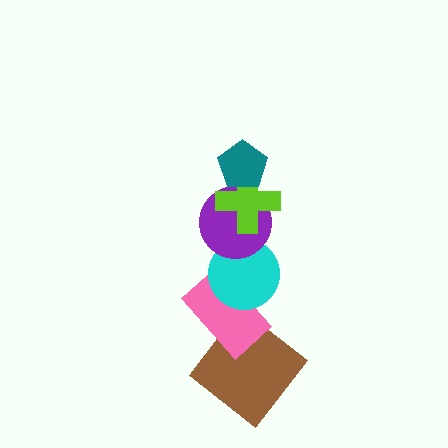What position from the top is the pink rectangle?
The pink rectangle is 5th from the top.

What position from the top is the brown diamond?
The brown diamond is 6th from the top.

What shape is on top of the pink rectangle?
The cyan circle is on top of the pink rectangle.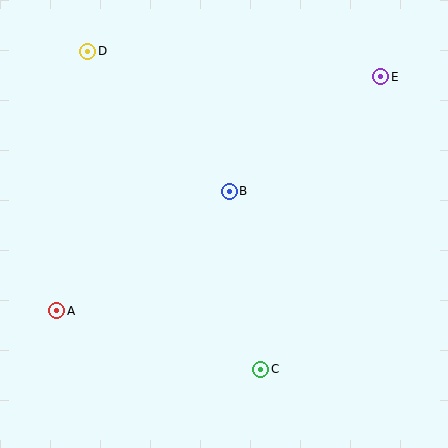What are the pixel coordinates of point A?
Point A is at (57, 311).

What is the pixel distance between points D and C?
The distance between D and C is 362 pixels.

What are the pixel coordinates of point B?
Point B is at (229, 191).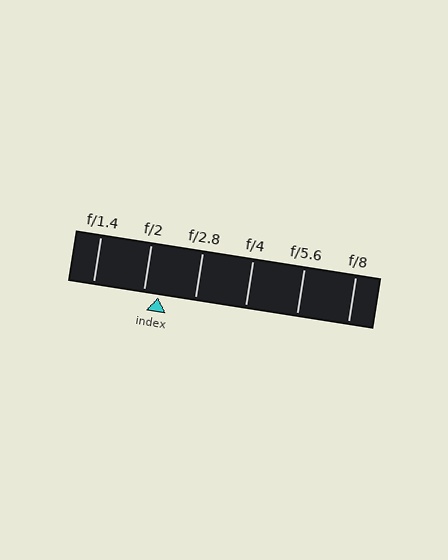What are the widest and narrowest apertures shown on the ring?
The widest aperture shown is f/1.4 and the narrowest is f/8.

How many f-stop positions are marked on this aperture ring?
There are 6 f-stop positions marked.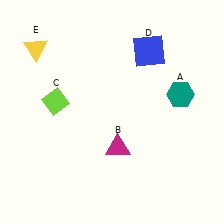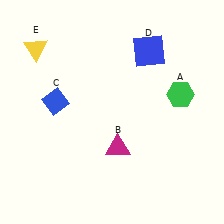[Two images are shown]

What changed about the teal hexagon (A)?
In Image 1, A is teal. In Image 2, it changed to green.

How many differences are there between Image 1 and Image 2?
There are 2 differences between the two images.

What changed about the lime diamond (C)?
In Image 1, C is lime. In Image 2, it changed to blue.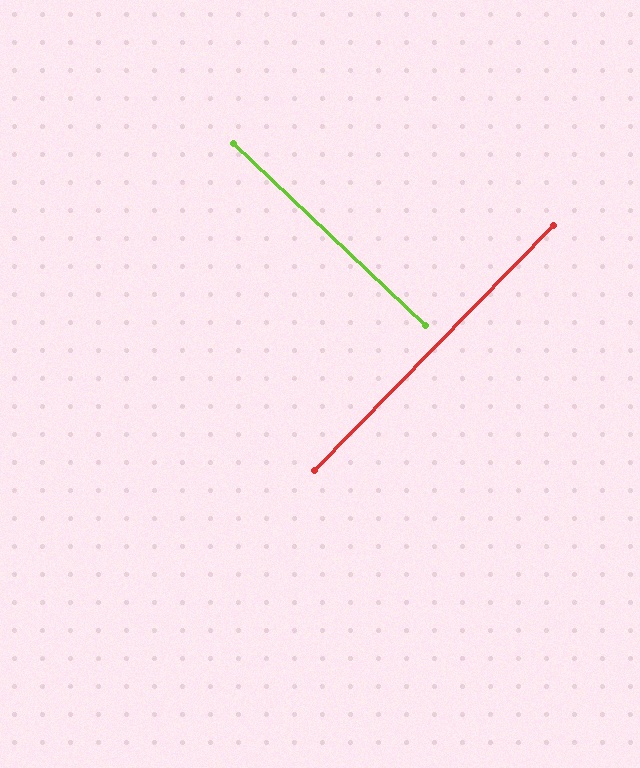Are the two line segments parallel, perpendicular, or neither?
Perpendicular — they meet at approximately 89°.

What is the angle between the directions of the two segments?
Approximately 89 degrees.